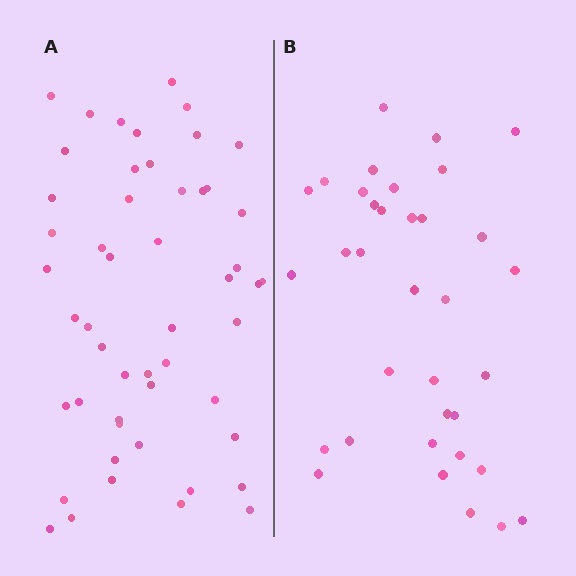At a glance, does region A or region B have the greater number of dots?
Region A (the left region) has more dots.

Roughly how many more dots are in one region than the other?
Region A has approximately 15 more dots than region B.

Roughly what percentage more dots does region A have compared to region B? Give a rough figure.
About 45% more.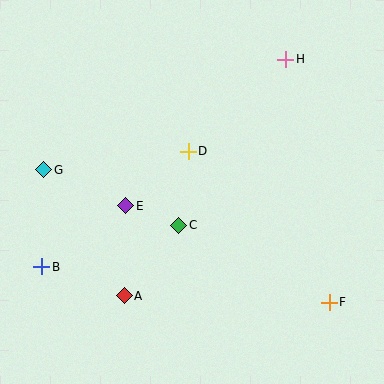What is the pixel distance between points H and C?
The distance between H and C is 197 pixels.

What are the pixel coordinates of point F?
Point F is at (329, 302).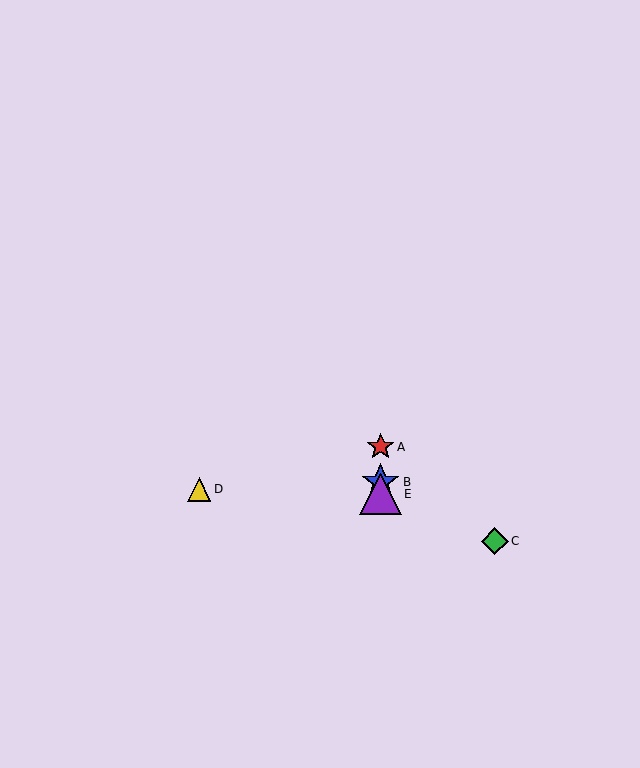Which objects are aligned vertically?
Objects A, B, E are aligned vertically.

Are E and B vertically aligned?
Yes, both are at x≈381.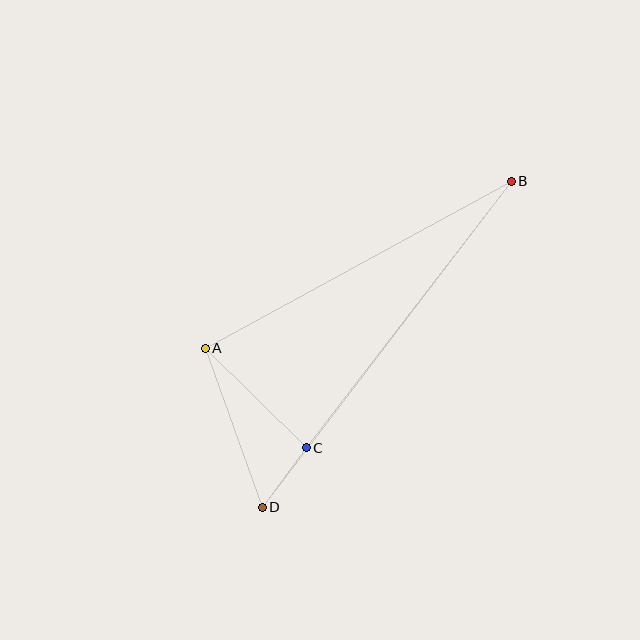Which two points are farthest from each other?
Points B and D are farthest from each other.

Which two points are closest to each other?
Points C and D are closest to each other.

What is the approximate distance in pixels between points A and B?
The distance between A and B is approximately 348 pixels.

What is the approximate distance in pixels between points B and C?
The distance between B and C is approximately 336 pixels.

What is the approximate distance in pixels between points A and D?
The distance between A and D is approximately 169 pixels.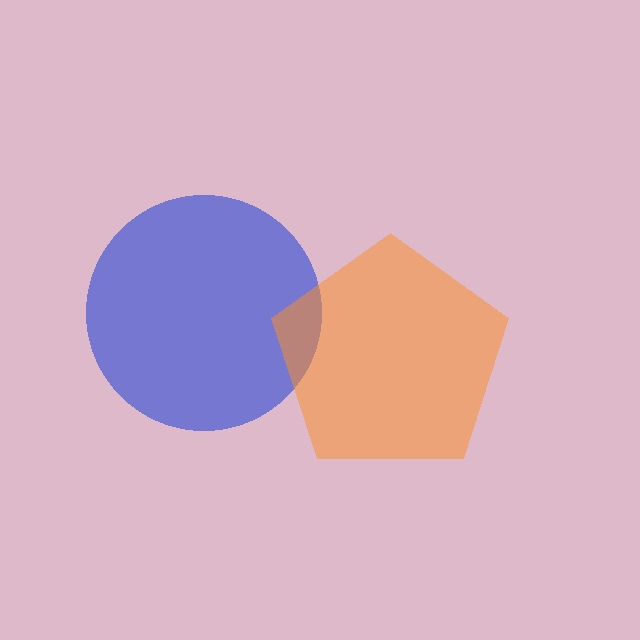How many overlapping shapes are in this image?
There are 2 overlapping shapes in the image.